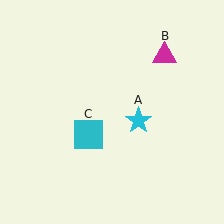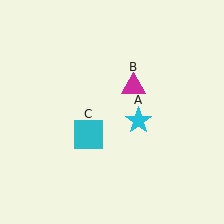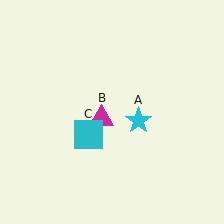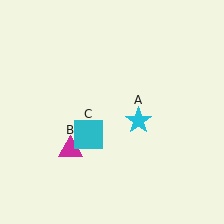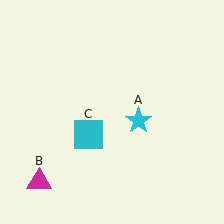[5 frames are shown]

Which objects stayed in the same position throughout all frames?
Cyan star (object A) and cyan square (object C) remained stationary.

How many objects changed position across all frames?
1 object changed position: magenta triangle (object B).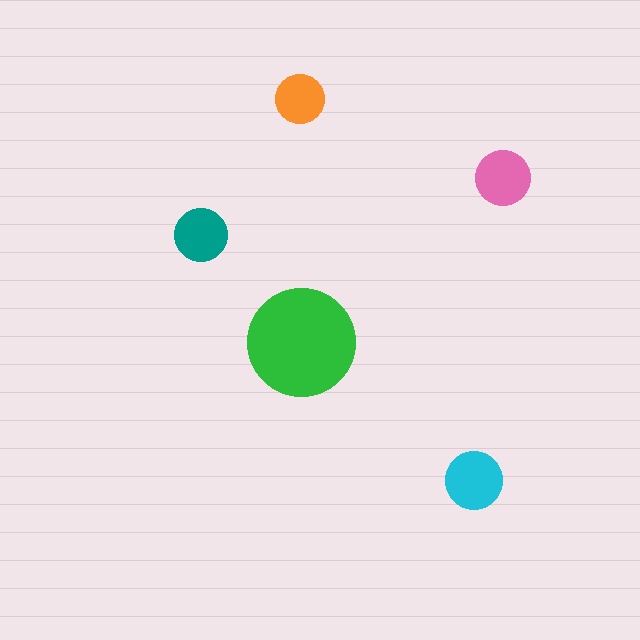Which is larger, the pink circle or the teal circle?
The pink one.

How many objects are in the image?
There are 5 objects in the image.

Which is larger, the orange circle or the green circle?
The green one.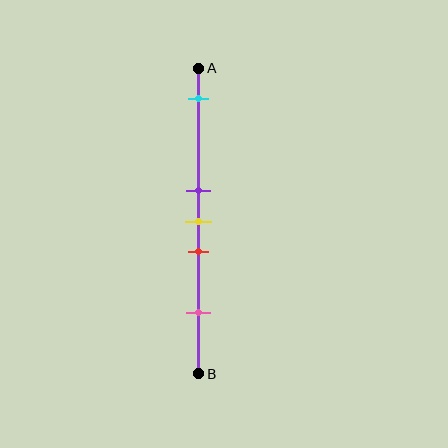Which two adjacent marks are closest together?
The purple and yellow marks are the closest adjacent pair.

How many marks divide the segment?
There are 5 marks dividing the segment.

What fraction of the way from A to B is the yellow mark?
The yellow mark is approximately 50% (0.5) of the way from A to B.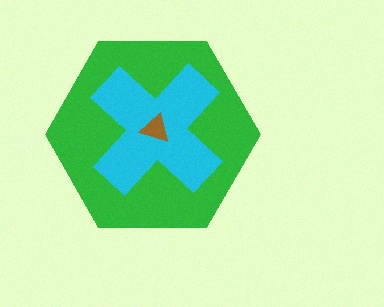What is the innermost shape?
The brown triangle.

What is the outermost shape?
The green hexagon.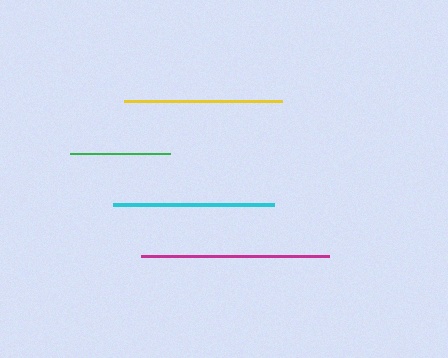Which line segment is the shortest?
The green line is the shortest at approximately 100 pixels.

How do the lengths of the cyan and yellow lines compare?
The cyan and yellow lines are approximately the same length.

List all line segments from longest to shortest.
From longest to shortest: magenta, cyan, yellow, green.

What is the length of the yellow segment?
The yellow segment is approximately 158 pixels long.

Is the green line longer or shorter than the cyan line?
The cyan line is longer than the green line.